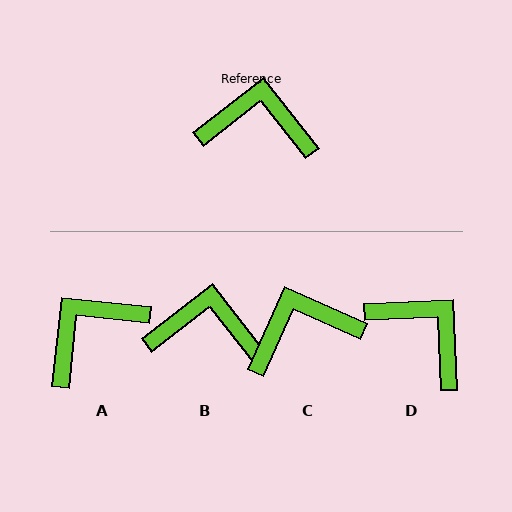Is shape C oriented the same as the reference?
No, it is off by about 28 degrees.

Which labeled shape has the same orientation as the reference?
B.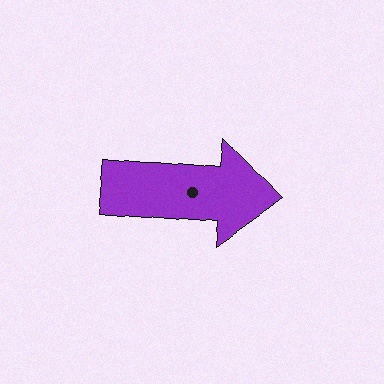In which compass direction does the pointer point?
East.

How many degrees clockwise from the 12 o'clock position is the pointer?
Approximately 95 degrees.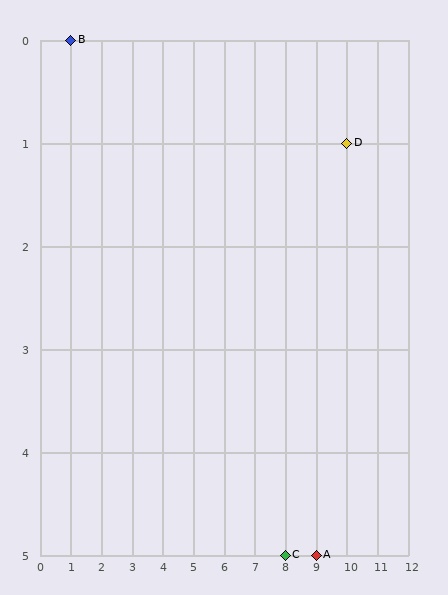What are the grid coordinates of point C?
Point C is at grid coordinates (8, 5).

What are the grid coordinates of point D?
Point D is at grid coordinates (10, 1).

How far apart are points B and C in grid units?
Points B and C are 7 columns and 5 rows apart (about 8.6 grid units diagonally).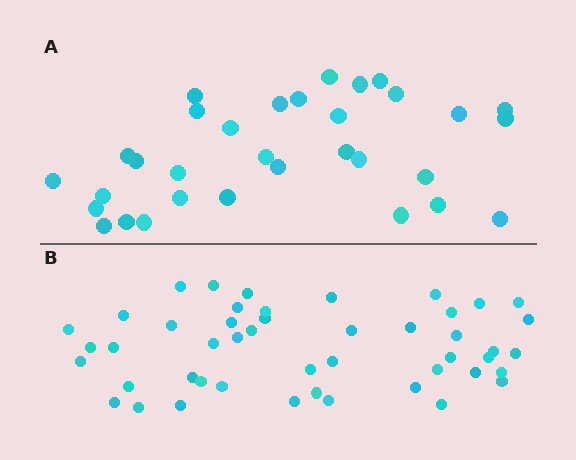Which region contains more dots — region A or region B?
Region B (the bottom region) has more dots.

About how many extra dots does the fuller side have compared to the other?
Region B has approximately 15 more dots than region A.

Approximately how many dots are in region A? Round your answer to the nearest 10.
About 30 dots. (The exact count is 32, which rounds to 30.)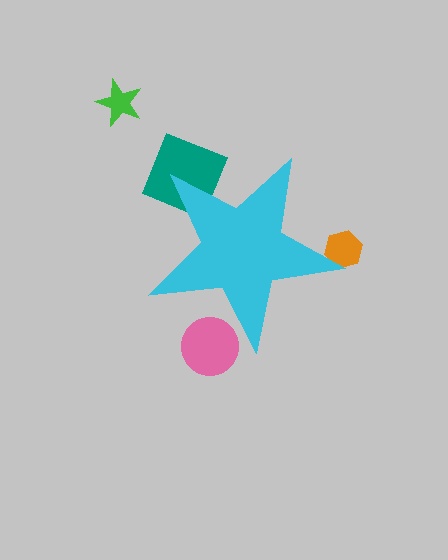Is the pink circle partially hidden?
Yes, the pink circle is partially hidden behind the cyan star.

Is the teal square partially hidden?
Yes, the teal square is partially hidden behind the cyan star.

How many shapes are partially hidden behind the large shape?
3 shapes are partially hidden.